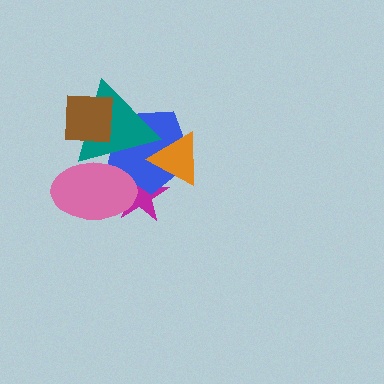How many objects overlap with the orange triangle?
3 objects overlap with the orange triangle.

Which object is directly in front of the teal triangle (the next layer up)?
The pink ellipse is directly in front of the teal triangle.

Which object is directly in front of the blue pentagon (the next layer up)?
The orange triangle is directly in front of the blue pentagon.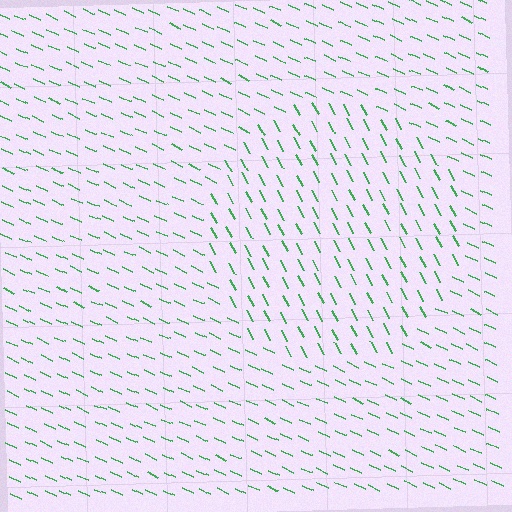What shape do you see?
I see a circle.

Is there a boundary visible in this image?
Yes, there is a texture boundary formed by a change in line orientation.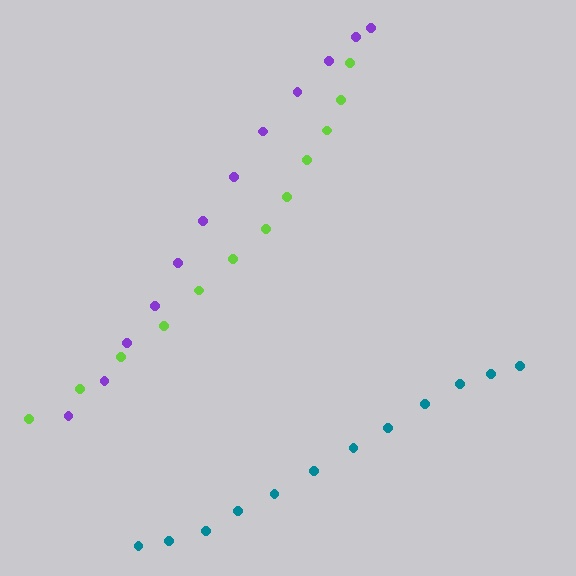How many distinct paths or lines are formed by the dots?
There are 3 distinct paths.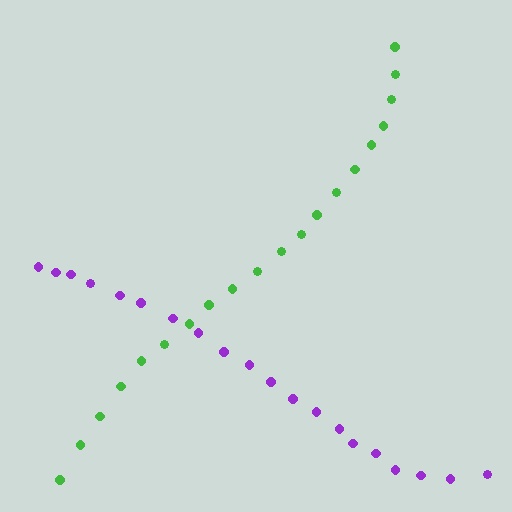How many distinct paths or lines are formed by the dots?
There are 2 distinct paths.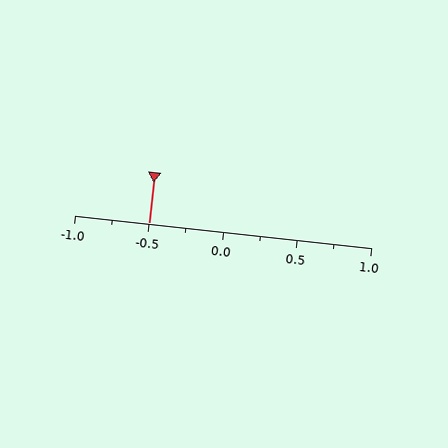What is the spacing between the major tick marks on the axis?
The major ticks are spaced 0.5 apart.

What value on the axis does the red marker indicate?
The marker indicates approximately -0.5.